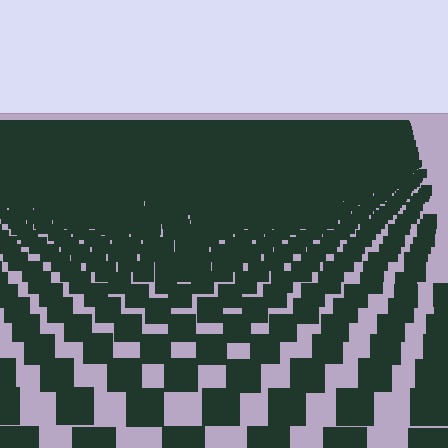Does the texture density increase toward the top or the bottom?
Density increases toward the top.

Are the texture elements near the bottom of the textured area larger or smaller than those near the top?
Larger. Near the bottom, elements are closer to the viewer and appear at a bigger on-screen size.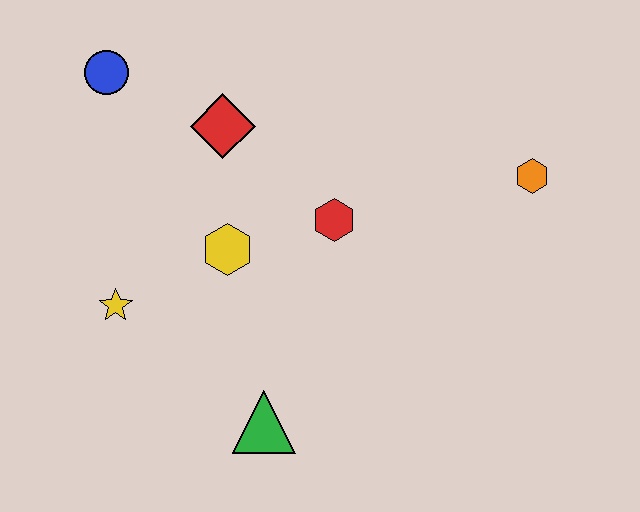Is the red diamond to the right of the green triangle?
No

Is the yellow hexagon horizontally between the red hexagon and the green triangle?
No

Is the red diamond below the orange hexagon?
No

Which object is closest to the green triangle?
The yellow hexagon is closest to the green triangle.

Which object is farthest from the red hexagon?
The blue circle is farthest from the red hexagon.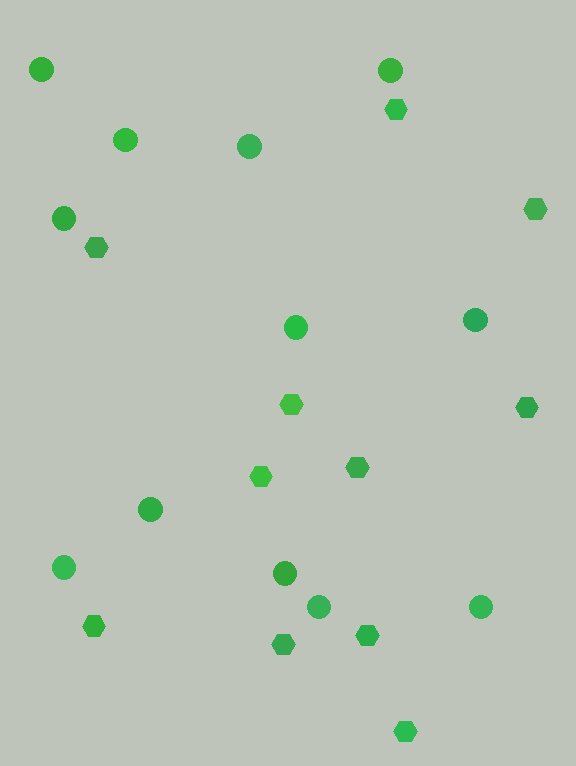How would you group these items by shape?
There are 2 groups: one group of hexagons (11) and one group of circles (12).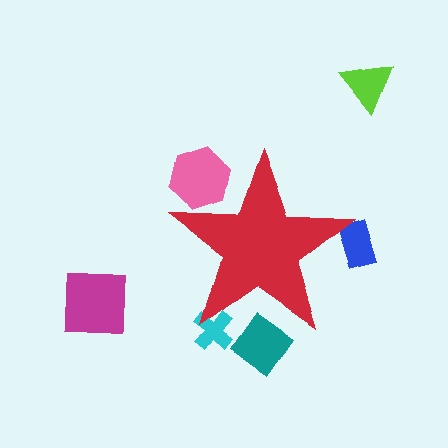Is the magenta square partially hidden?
No, the magenta square is fully visible.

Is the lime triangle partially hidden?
No, the lime triangle is fully visible.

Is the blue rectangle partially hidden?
Yes, the blue rectangle is partially hidden behind the red star.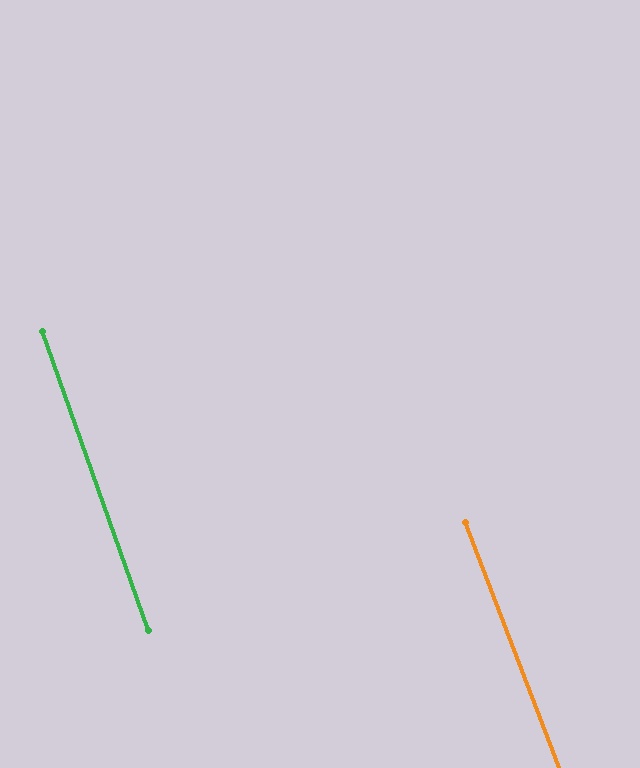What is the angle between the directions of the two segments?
Approximately 2 degrees.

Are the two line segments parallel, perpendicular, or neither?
Parallel — their directions differ by only 1.5°.